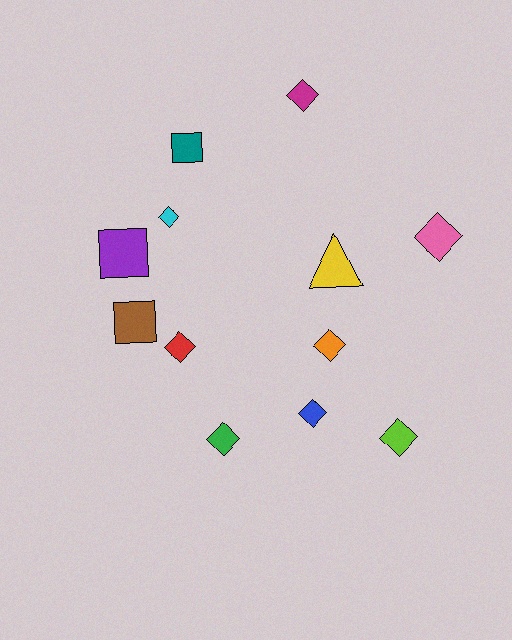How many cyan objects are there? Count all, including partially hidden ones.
There is 1 cyan object.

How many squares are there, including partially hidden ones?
There are 3 squares.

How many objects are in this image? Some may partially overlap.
There are 12 objects.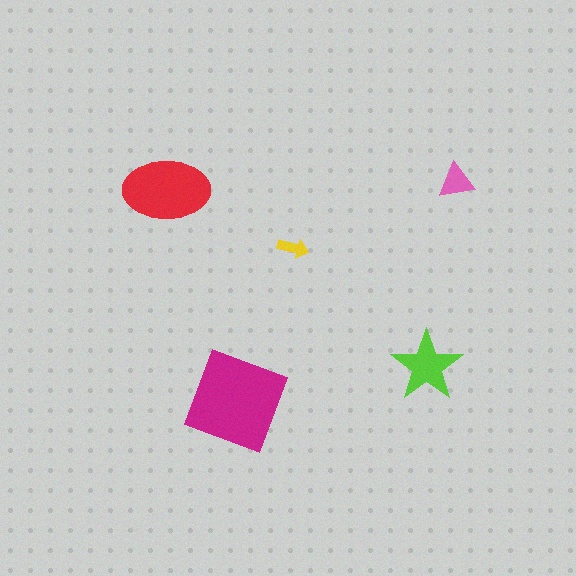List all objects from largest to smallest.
The magenta diamond, the red ellipse, the lime star, the pink triangle, the yellow arrow.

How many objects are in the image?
There are 5 objects in the image.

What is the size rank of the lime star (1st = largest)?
3rd.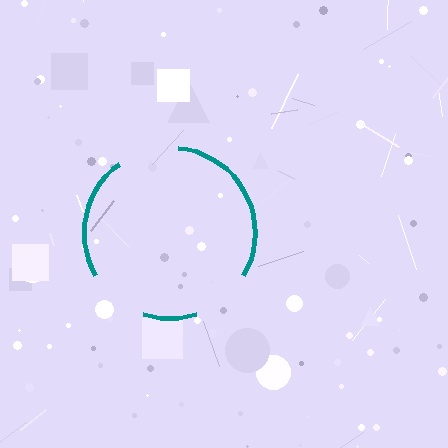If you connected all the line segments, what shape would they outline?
They would outline a circle.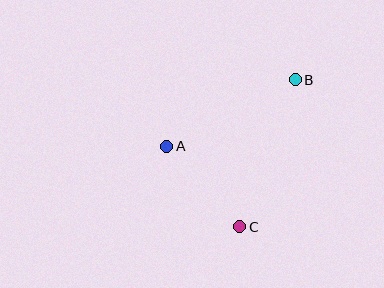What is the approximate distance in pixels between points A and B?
The distance between A and B is approximately 145 pixels.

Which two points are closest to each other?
Points A and C are closest to each other.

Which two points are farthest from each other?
Points B and C are farthest from each other.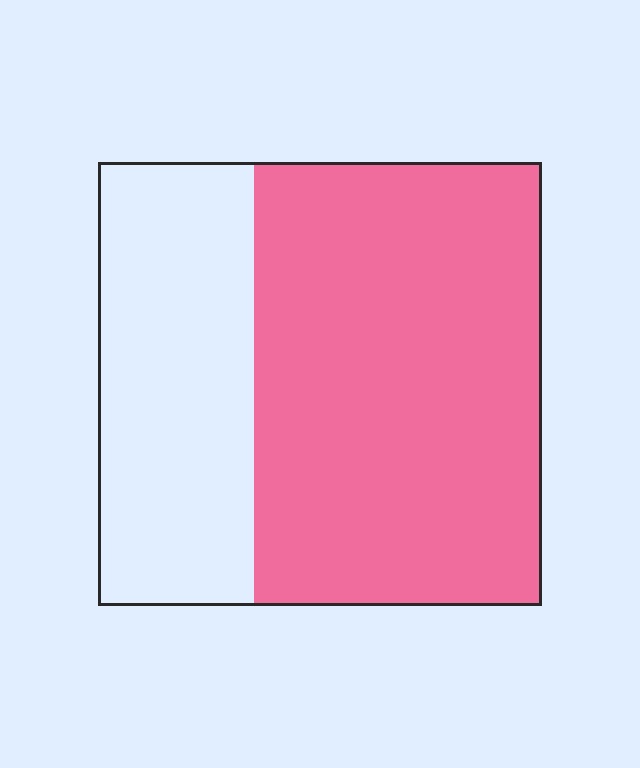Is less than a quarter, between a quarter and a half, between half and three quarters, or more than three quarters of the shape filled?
Between half and three quarters.